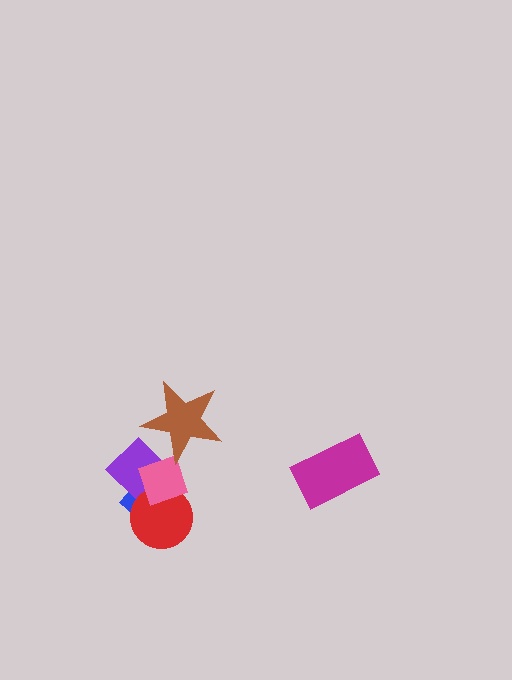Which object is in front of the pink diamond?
The brown star is in front of the pink diamond.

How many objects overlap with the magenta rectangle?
0 objects overlap with the magenta rectangle.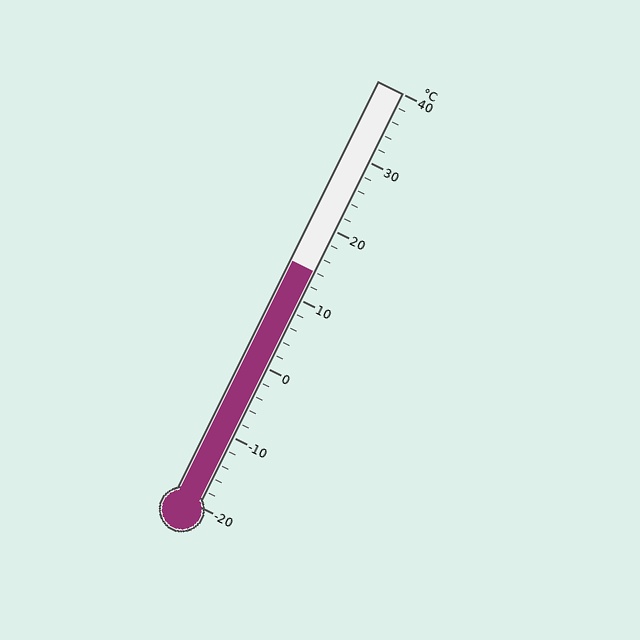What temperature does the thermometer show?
The thermometer shows approximately 14°C.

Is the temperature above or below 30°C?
The temperature is below 30°C.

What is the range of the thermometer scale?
The thermometer scale ranges from -20°C to 40°C.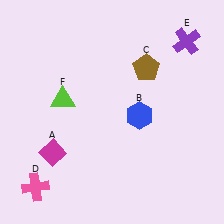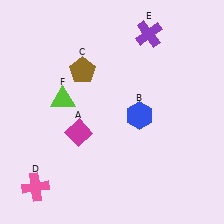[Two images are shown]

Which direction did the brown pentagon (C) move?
The brown pentagon (C) moved left.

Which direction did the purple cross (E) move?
The purple cross (E) moved left.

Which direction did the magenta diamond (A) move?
The magenta diamond (A) moved right.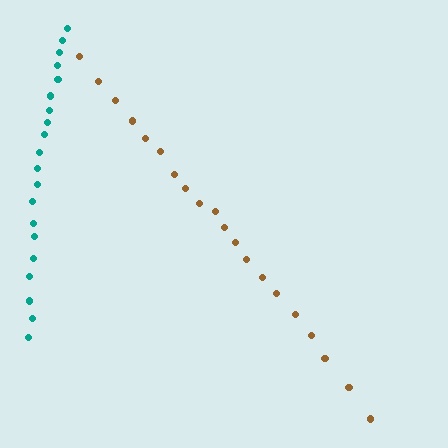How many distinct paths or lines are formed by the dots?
There are 2 distinct paths.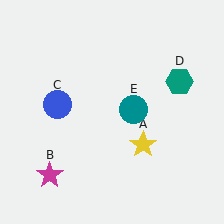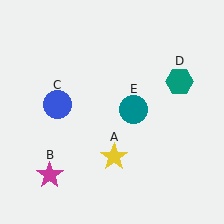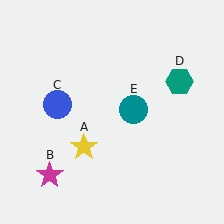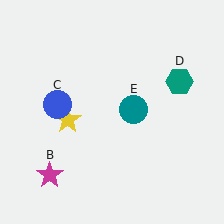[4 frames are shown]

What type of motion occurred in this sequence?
The yellow star (object A) rotated clockwise around the center of the scene.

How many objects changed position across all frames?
1 object changed position: yellow star (object A).